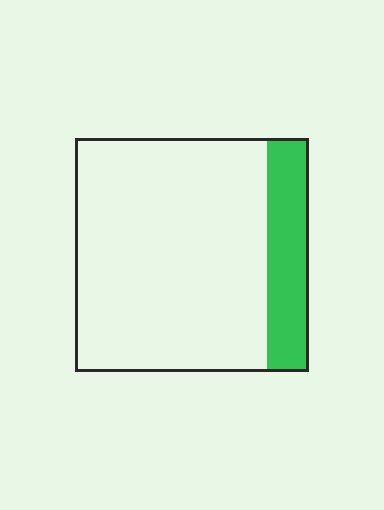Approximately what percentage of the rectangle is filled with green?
Approximately 20%.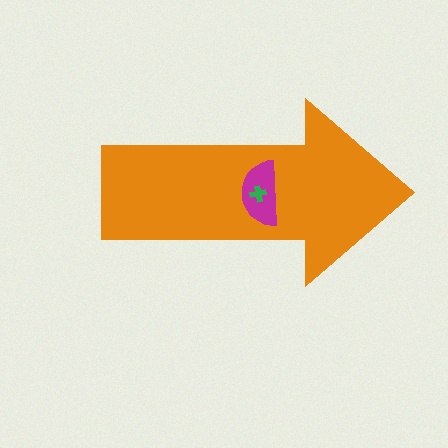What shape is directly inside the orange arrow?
The magenta semicircle.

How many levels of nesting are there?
3.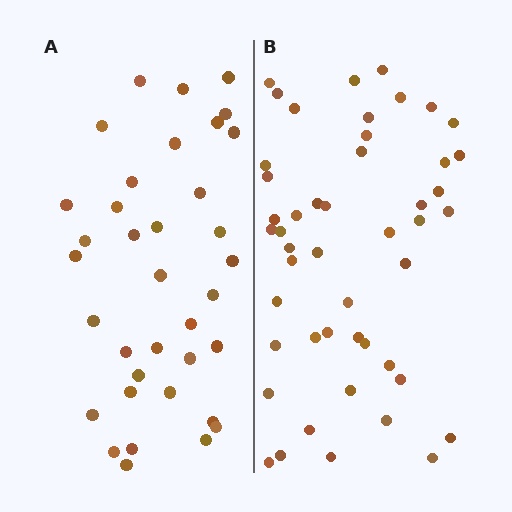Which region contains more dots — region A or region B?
Region B (the right region) has more dots.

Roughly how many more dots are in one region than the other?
Region B has roughly 12 or so more dots than region A.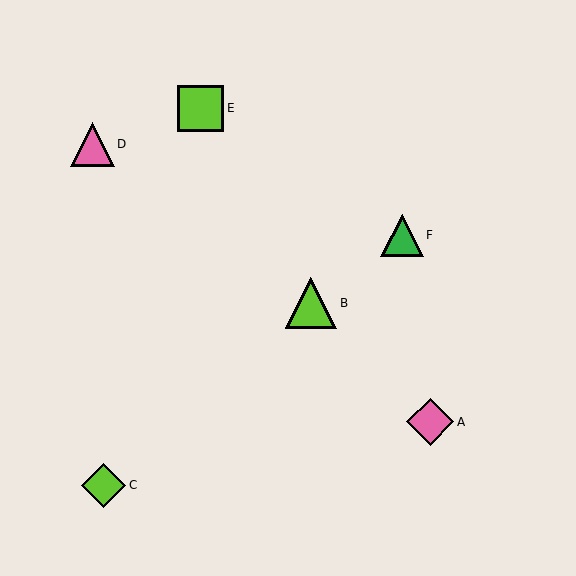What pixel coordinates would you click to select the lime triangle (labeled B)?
Click at (311, 303) to select the lime triangle B.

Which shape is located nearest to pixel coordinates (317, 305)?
The lime triangle (labeled B) at (311, 303) is nearest to that location.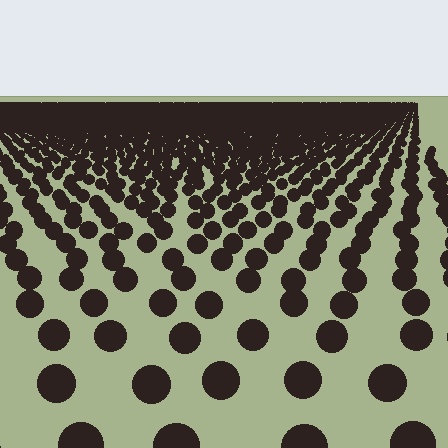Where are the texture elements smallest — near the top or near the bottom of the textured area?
Near the top.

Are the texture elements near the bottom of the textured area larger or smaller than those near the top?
Larger. Near the bottom, elements are closer to the viewer and appear at a bigger on-screen size.